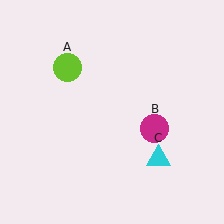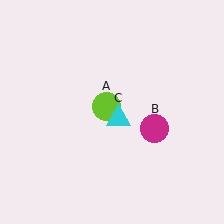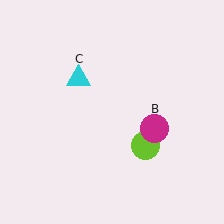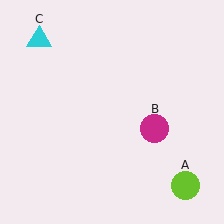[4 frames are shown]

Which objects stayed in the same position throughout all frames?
Magenta circle (object B) remained stationary.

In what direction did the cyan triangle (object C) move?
The cyan triangle (object C) moved up and to the left.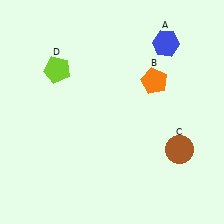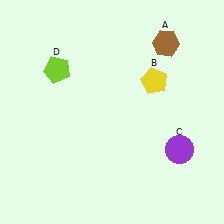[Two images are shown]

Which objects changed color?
A changed from blue to brown. B changed from orange to yellow. C changed from brown to purple.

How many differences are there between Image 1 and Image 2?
There are 3 differences between the two images.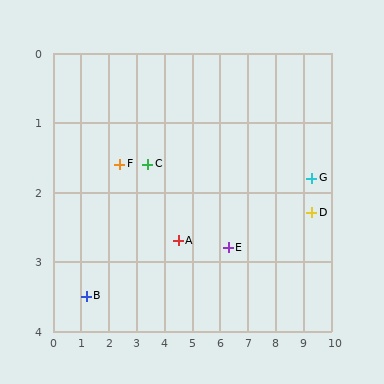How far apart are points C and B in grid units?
Points C and B are about 2.9 grid units apart.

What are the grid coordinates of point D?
Point D is at approximately (9.3, 2.3).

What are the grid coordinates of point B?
Point B is at approximately (1.2, 3.5).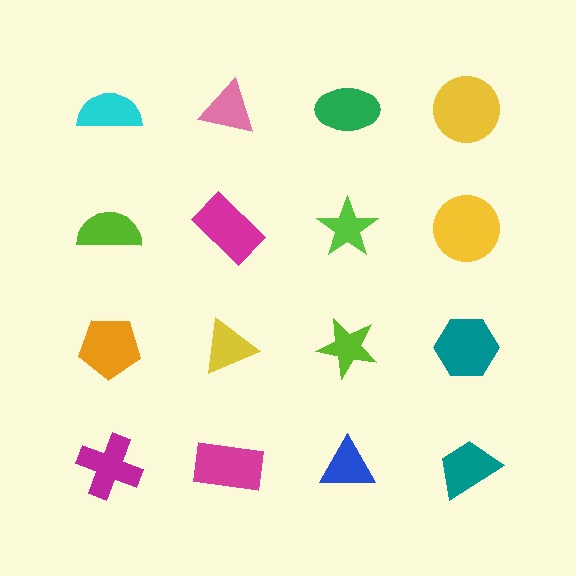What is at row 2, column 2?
A magenta rectangle.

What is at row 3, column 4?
A teal hexagon.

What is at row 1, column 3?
A green ellipse.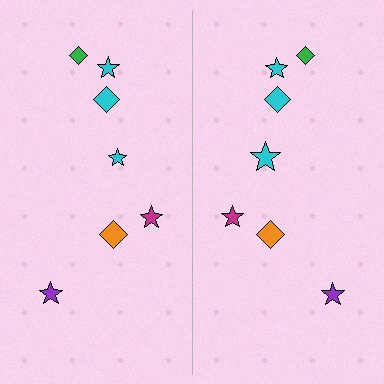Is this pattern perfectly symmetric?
No, the pattern is not perfectly symmetric. The cyan star on the right side has a different size than its mirror counterpart.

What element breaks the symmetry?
The cyan star on the right side has a different size than its mirror counterpart.